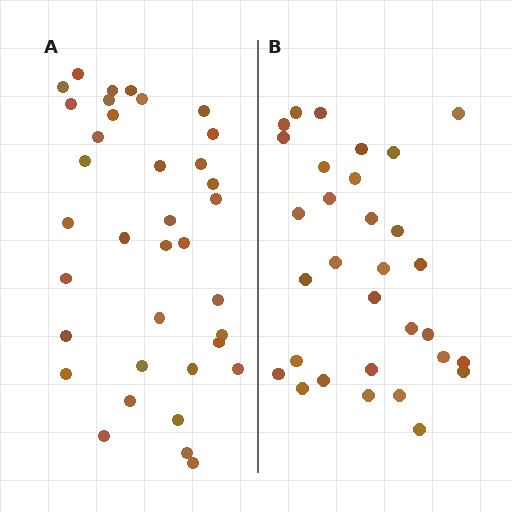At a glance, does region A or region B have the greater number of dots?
Region A (the left region) has more dots.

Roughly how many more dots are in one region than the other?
Region A has about 5 more dots than region B.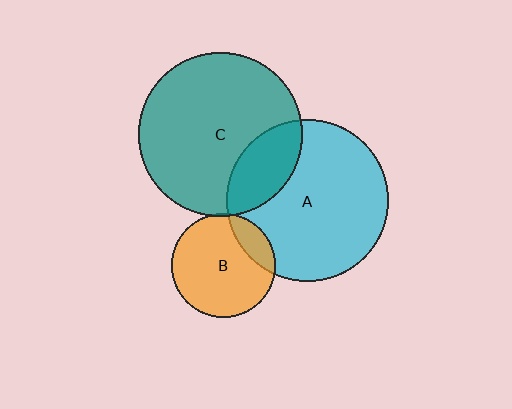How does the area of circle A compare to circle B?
Approximately 2.4 times.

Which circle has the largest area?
Circle C (teal).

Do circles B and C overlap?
Yes.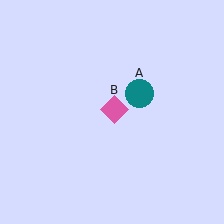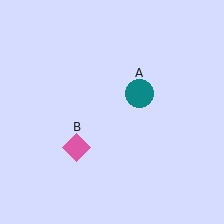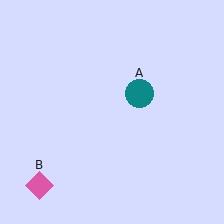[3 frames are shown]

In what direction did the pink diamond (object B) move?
The pink diamond (object B) moved down and to the left.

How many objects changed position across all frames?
1 object changed position: pink diamond (object B).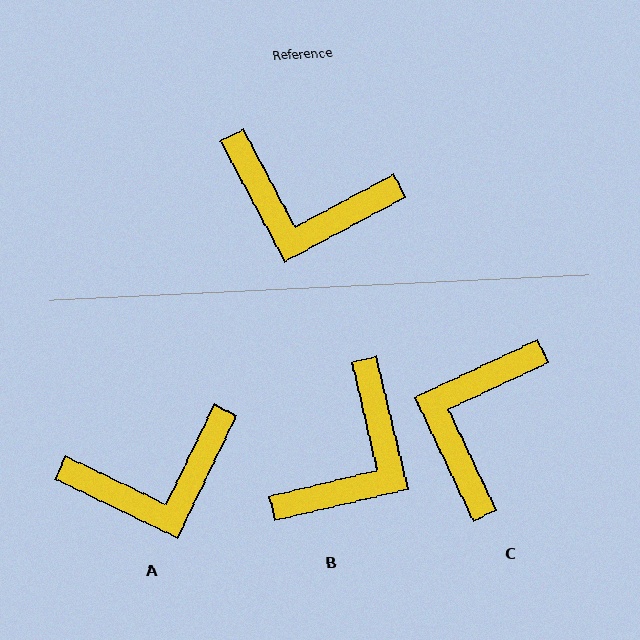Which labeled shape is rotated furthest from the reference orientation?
C, about 93 degrees away.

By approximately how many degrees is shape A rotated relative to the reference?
Approximately 36 degrees counter-clockwise.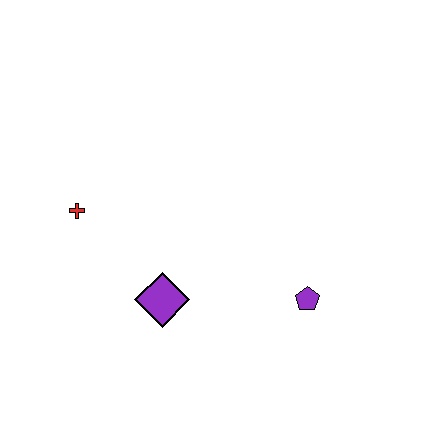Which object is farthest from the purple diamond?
The purple pentagon is farthest from the purple diamond.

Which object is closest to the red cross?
The purple diamond is closest to the red cross.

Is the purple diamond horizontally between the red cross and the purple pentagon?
Yes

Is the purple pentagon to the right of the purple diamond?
Yes